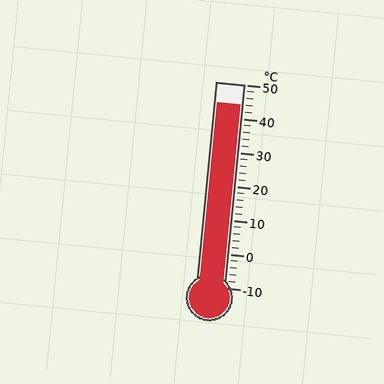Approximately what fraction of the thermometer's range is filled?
The thermometer is filled to approximately 90% of its range.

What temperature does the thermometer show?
The thermometer shows approximately 44°C.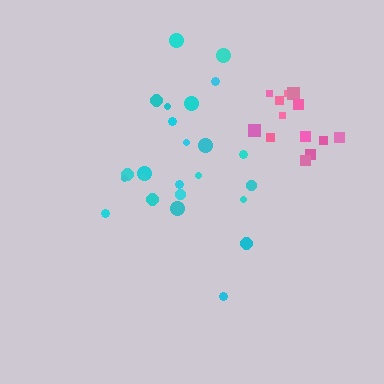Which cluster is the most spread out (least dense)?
Cyan.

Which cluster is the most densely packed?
Pink.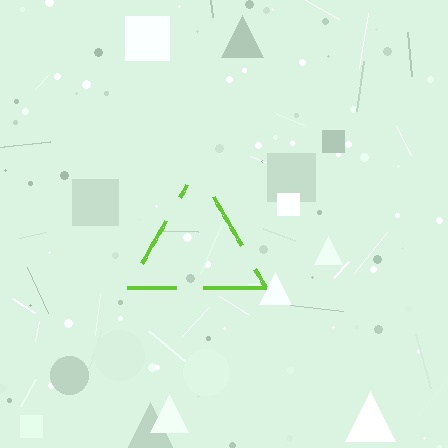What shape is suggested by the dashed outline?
The dashed outline suggests a triangle.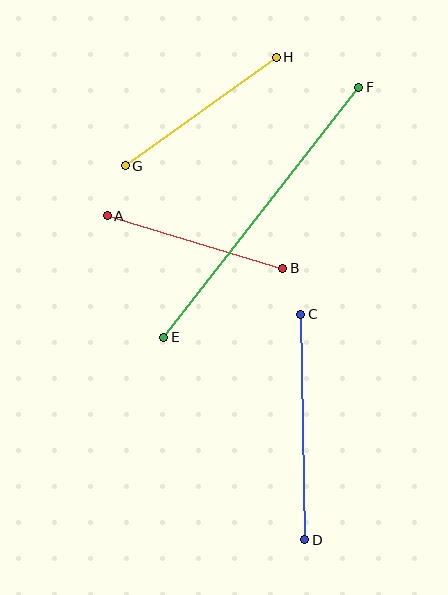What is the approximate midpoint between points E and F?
The midpoint is at approximately (261, 212) pixels.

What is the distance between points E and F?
The distance is approximately 317 pixels.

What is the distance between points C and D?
The distance is approximately 226 pixels.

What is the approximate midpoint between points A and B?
The midpoint is at approximately (195, 242) pixels.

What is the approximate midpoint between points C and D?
The midpoint is at approximately (303, 427) pixels.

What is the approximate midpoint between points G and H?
The midpoint is at approximately (201, 111) pixels.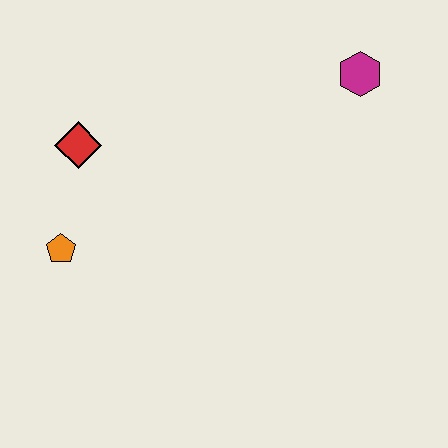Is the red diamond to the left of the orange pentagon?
No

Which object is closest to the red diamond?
The orange pentagon is closest to the red diamond.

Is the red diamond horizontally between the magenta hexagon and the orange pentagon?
Yes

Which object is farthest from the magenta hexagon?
The orange pentagon is farthest from the magenta hexagon.